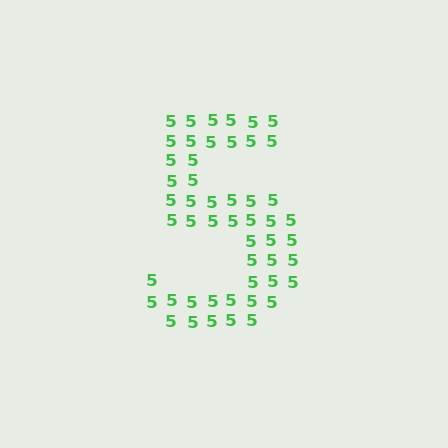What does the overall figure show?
The overall figure shows the digit 5.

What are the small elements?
The small elements are digit 5's.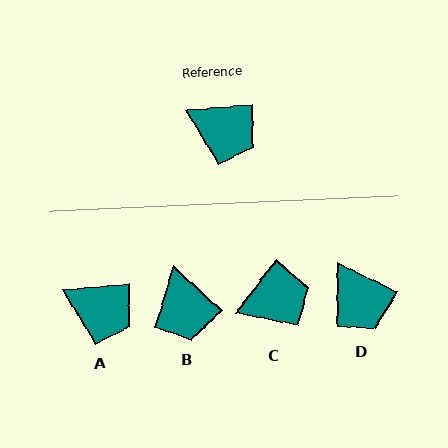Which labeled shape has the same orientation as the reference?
A.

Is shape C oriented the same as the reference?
No, it is off by about 47 degrees.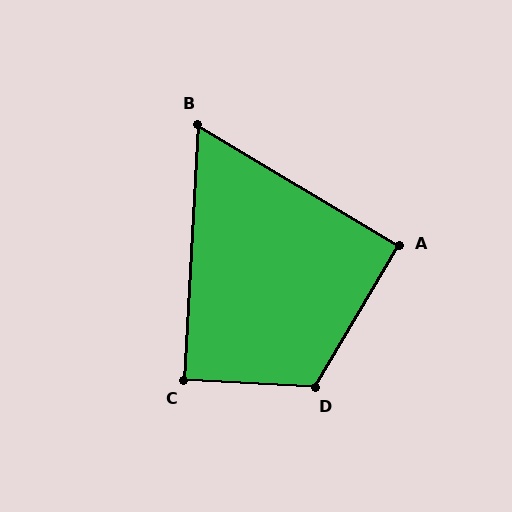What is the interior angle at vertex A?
Approximately 90 degrees (approximately right).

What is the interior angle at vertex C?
Approximately 90 degrees (approximately right).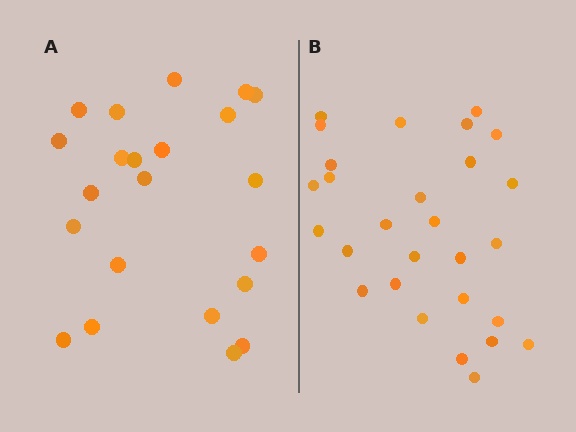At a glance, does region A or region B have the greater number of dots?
Region B (the right region) has more dots.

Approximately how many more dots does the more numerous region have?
Region B has about 6 more dots than region A.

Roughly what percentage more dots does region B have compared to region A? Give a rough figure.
About 25% more.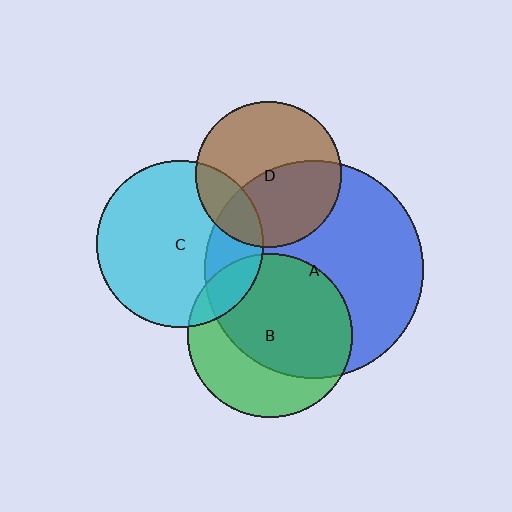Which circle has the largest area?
Circle A (blue).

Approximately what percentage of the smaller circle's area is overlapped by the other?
Approximately 45%.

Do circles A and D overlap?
Yes.